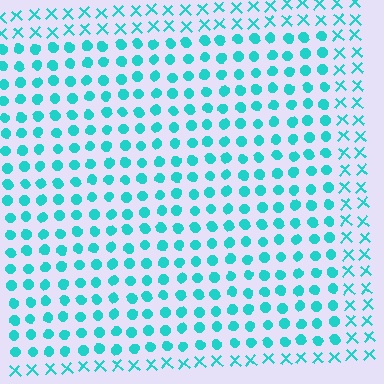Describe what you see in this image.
The image is filled with small cyan elements arranged in a uniform grid. A rectangle-shaped region contains circles, while the surrounding area contains X marks. The boundary is defined purely by the change in element shape.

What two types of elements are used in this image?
The image uses circles inside the rectangle region and X marks outside it.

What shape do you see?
I see a rectangle.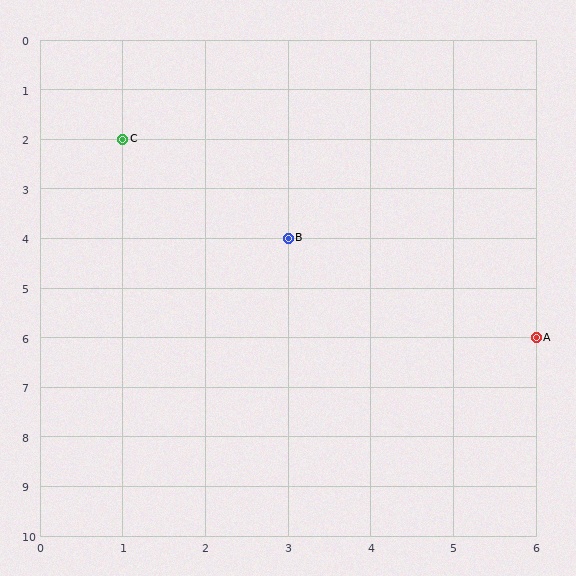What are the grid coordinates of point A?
Point A is at grid coordinates (6, 6).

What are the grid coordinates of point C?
Point C is at grid coordinates (1, 2).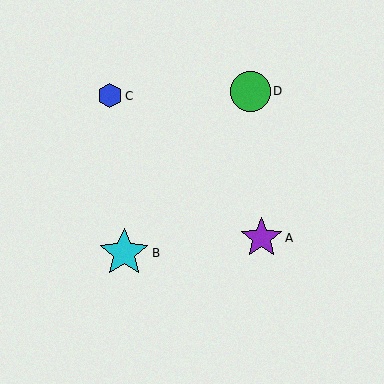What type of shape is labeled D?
Shape D is a green circle.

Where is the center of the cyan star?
The center of the cyan star is at (124, 253).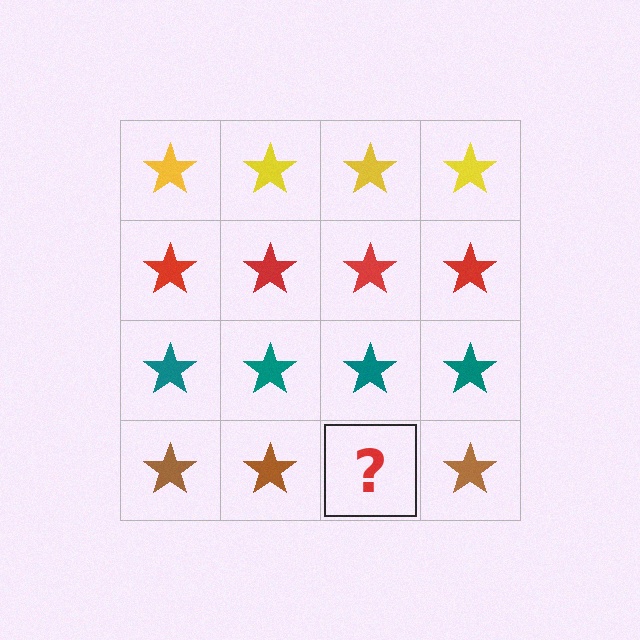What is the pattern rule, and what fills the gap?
The rule is that each row has a consistent color. The gap should be filled with a brown star.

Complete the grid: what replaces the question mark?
The question mark should be replaced with a brown star.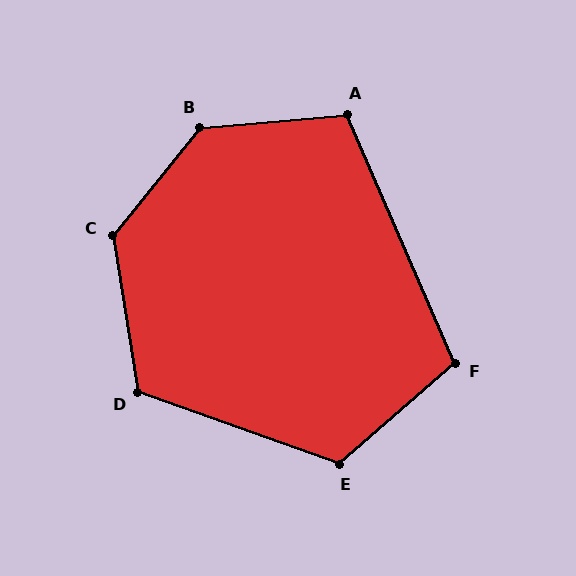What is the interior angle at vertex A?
Approximately 108 degrees (obtuse).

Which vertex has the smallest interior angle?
F, at approximately 108 degrees.